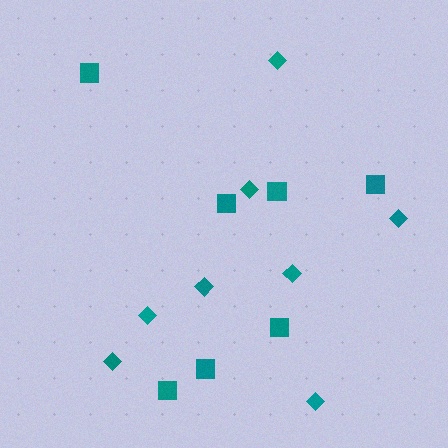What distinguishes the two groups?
There are 2 groups: one group of diamonds (8) and one group of squares (7).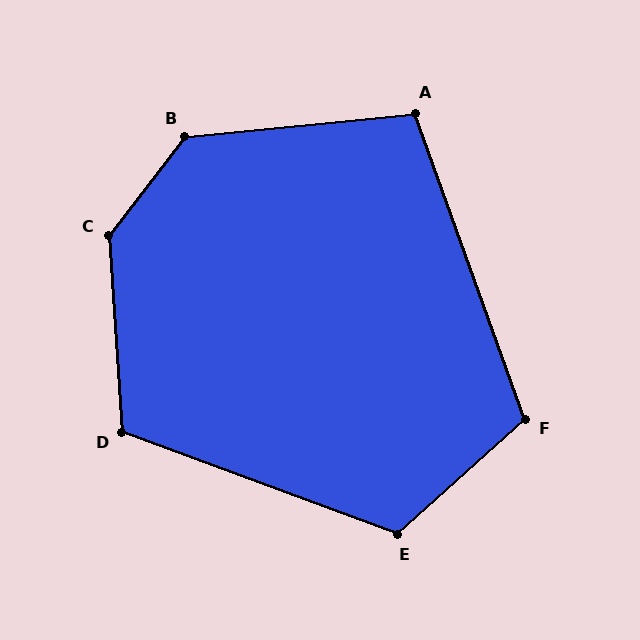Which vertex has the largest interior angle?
C, at approximately 139 degrees.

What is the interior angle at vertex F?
Approximately 112 degrees (obtuse).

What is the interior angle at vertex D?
Approximately 114 degrees (obtuse).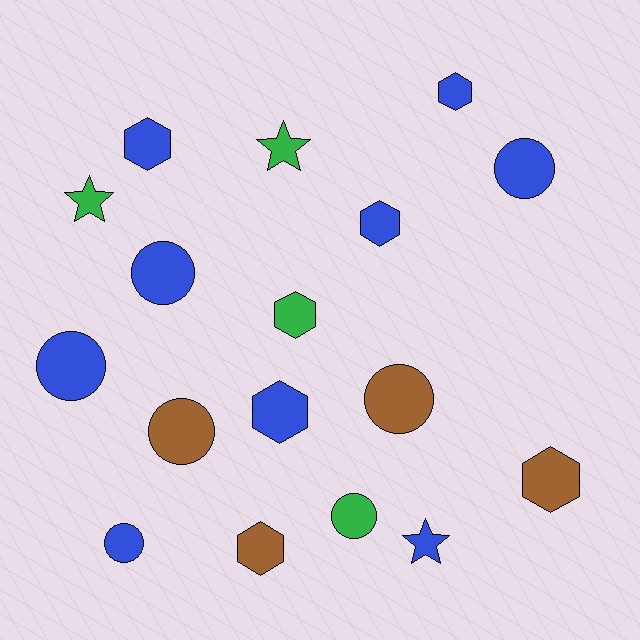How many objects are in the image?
There are 17 objects.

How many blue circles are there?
There are 4 blue circles.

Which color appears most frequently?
Blue, with 9 objects.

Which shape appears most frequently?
Circle, with 7 objects.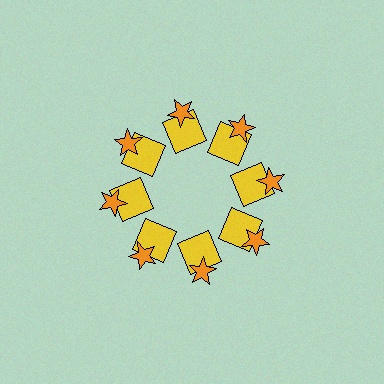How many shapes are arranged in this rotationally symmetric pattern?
There are 16 shapes, arranged in 8 groups of 2.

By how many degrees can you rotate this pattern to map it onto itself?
The pattern maps onto itself every 45 degrees of rotation.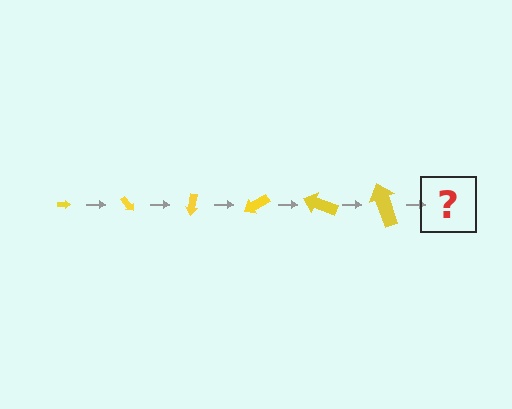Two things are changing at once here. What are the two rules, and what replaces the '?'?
The two rules are that the arrow grows larger each step and it rotates 50 degrees each step. The '?' should be an arrow, larger than the previous one and rotated 300 degrees from the start.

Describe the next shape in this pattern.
It should be an arrow, larger than the previous one and rotated 300 degrees from the start.